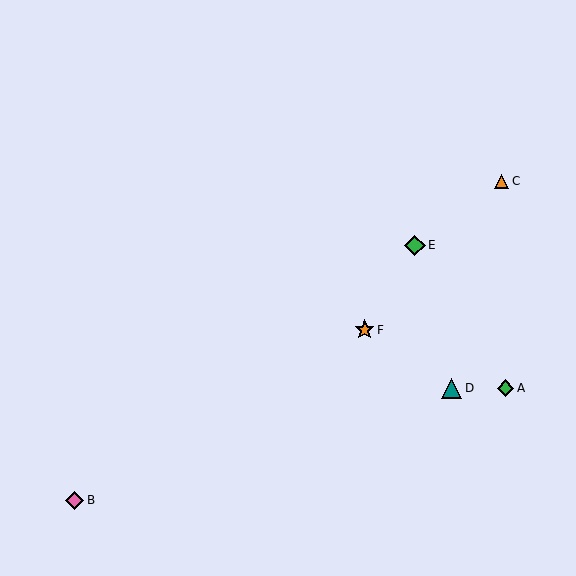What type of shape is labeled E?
Shape E is a green diamond.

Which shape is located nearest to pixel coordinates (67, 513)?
The pink diamond (labeled B) at (75, 500) is nearest to that location.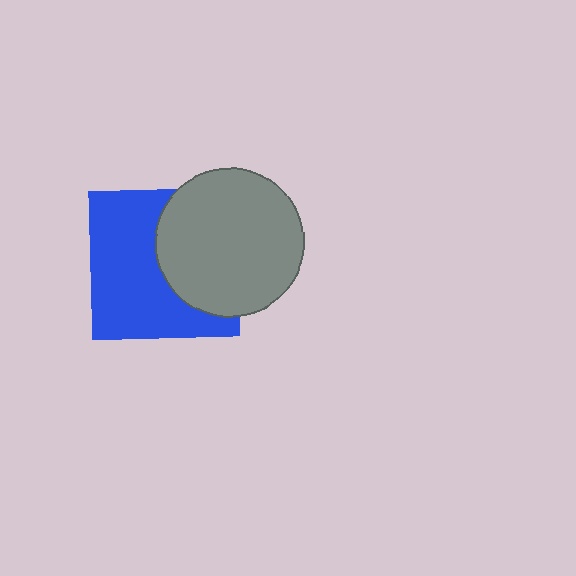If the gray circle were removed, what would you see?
You would see the complete blue square.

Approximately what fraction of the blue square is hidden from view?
Roughly 42% of the blue square is hidden behind the gray circle.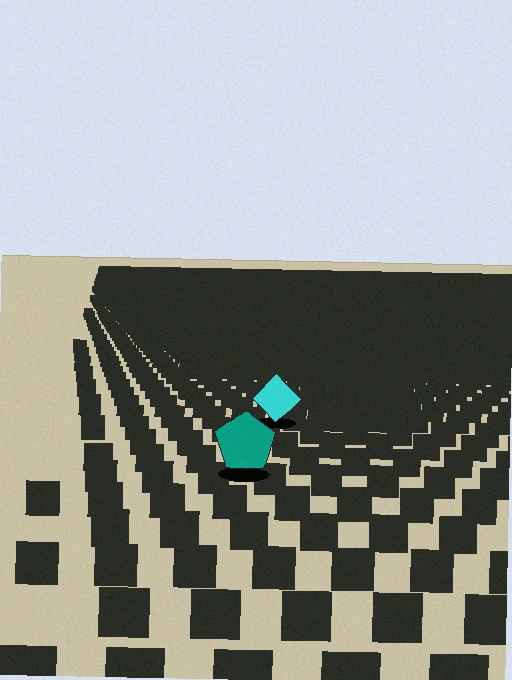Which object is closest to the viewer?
The teal pentagon is closest. The texture marks near it are larger and more spread out.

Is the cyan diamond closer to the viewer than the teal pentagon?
No. The teal pentagon is closer — you can tell from the texture gradient: the ground texture is coarser near it.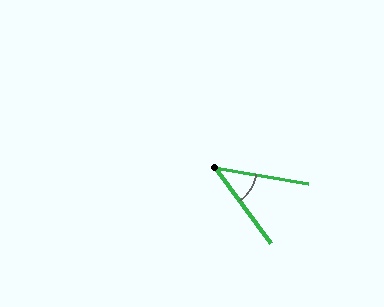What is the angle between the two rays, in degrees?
Approximately 44 degrees.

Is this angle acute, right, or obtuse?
It is acute.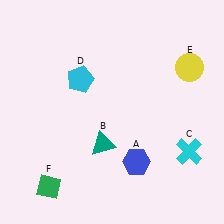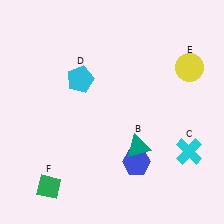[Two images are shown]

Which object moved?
The teal triangle (B) moved right.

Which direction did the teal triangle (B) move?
The teal triangle (B) moved right.